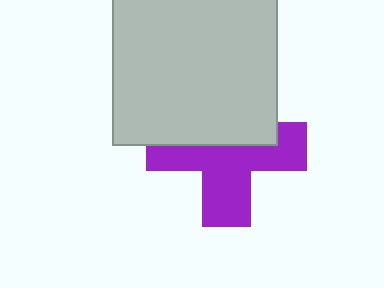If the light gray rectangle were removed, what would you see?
You would see the complete purple cross.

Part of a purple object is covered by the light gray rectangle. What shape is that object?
It is a cross.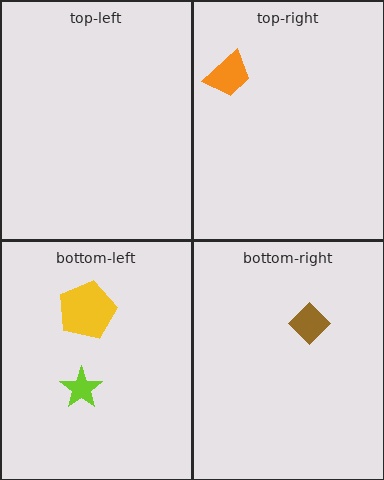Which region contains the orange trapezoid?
The top-right region.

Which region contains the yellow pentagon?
The bottom-left region.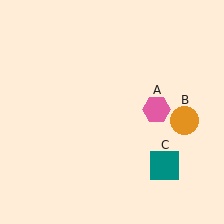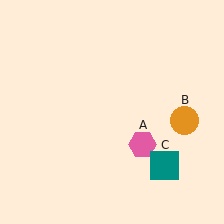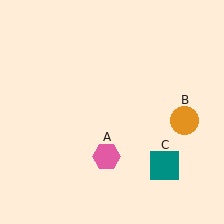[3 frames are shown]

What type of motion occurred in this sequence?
The pink hexagon (object A) rotated clockwise around the center of the scene.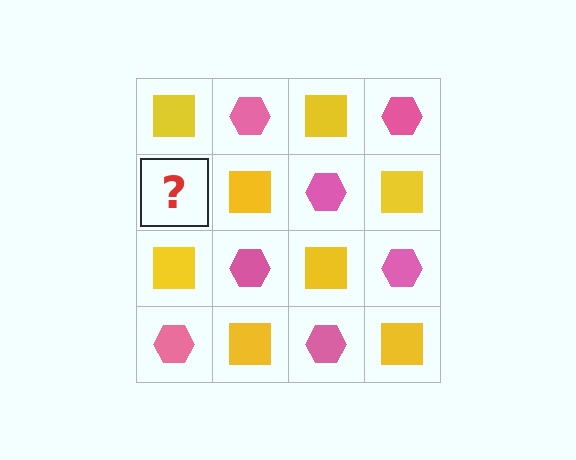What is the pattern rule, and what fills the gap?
The rule is that it alternates yellow square and pink hexagon in a checkerboard pattern. The gap should be filled with a pink hexagon.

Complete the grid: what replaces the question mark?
The question mark should be replaced with a pink hexagon.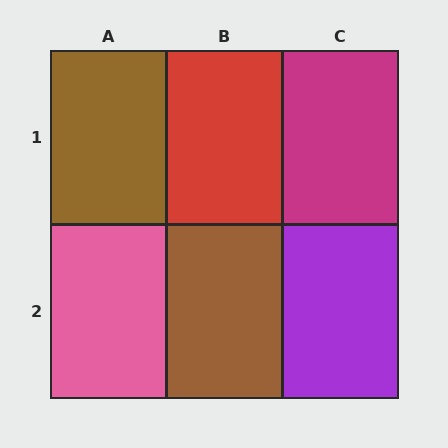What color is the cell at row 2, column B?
Brown.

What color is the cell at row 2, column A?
Pink.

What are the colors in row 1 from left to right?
Brown, red, magenta.